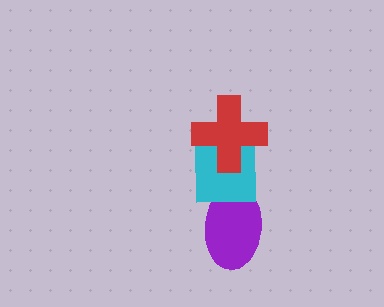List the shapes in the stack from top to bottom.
From top to bottom: the red cross, the cyan square, the purple ellipse.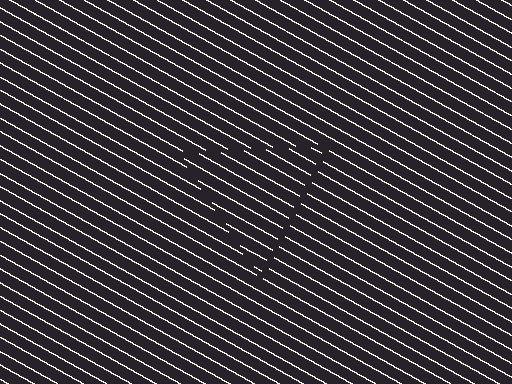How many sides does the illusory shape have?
3 sides — the line-ends trace a triangle.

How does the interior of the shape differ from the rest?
The interior of the shape contains the same grating, shifted by half a period — the contour is defined by the phase discontinuity where line-ends from the inner and outer gratings abut.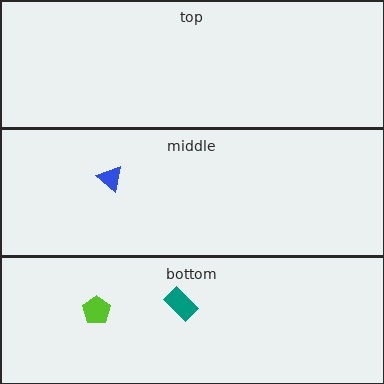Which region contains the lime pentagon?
The bottom region.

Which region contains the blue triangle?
The middle region.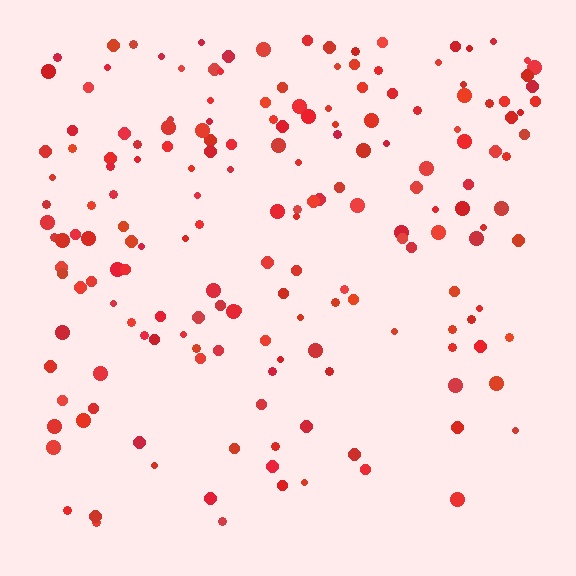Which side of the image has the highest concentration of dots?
The top.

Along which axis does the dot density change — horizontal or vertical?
Vertical.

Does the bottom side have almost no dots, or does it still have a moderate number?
Still a moderate number, just noticeably fewer than the top.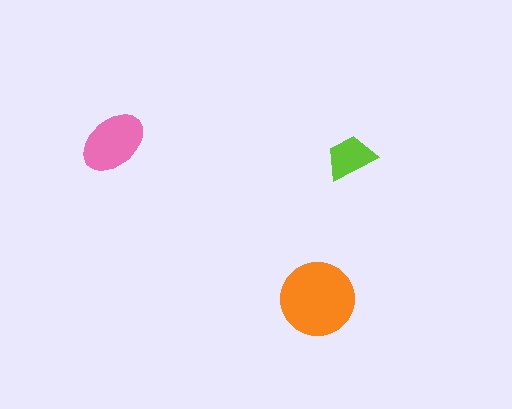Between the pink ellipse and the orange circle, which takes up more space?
The orange circle.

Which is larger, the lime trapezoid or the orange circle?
The orange circle.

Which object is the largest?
The orange circle.